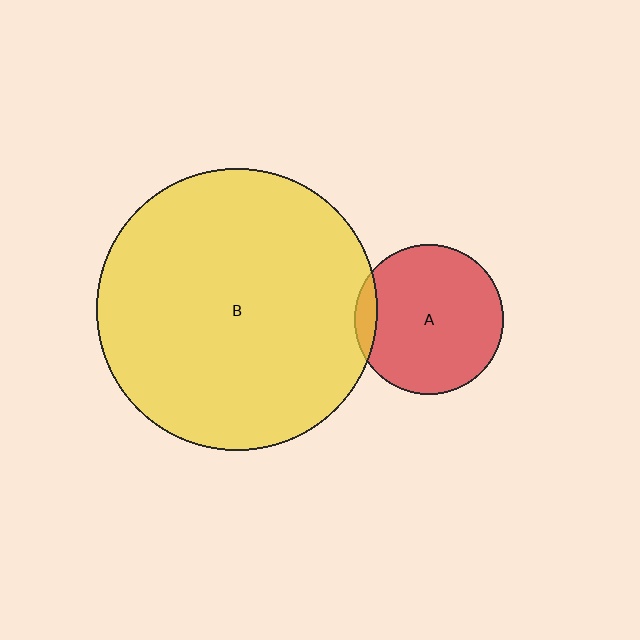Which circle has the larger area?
Circle B (yellow).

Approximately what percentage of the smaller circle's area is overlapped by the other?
Approximately 10%.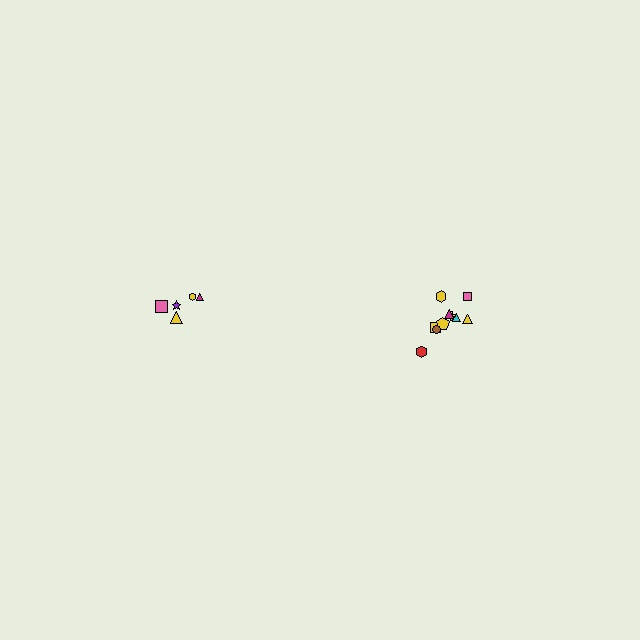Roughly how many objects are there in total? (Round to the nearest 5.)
Roughly 15 objects in total.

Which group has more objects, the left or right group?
The right group.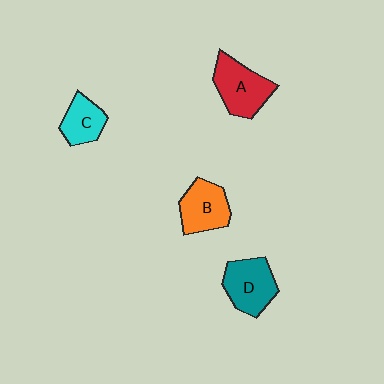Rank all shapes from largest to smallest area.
From largest to smallest: A (red), D (teal), B (orange), C (cyan).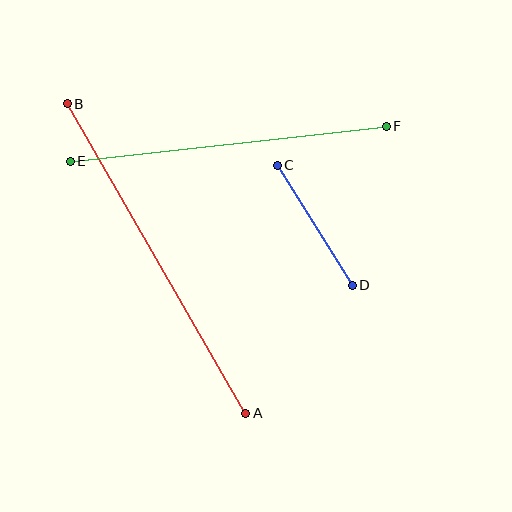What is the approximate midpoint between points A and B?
The midpoint is at approximately (157, 259) pixels.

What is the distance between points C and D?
The distance is approximately 142 pixels.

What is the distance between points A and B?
The distance is approximately 357 pixels.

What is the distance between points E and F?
The distance is approximately 318 pixels.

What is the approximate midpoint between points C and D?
The midpoint is at approximately (315, 225) pixels.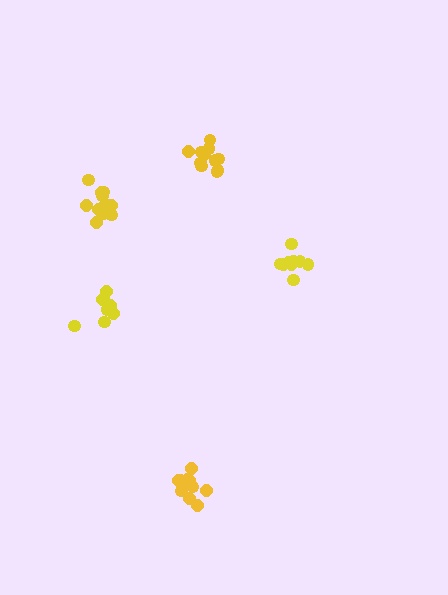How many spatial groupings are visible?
There are 5 spatial groupings.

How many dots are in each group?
Group 1: 10 dots, Group 2: 9 dots, Group 3: 12 dots, Group 4: 11 dots, Group 5: 11 dots (53 total).